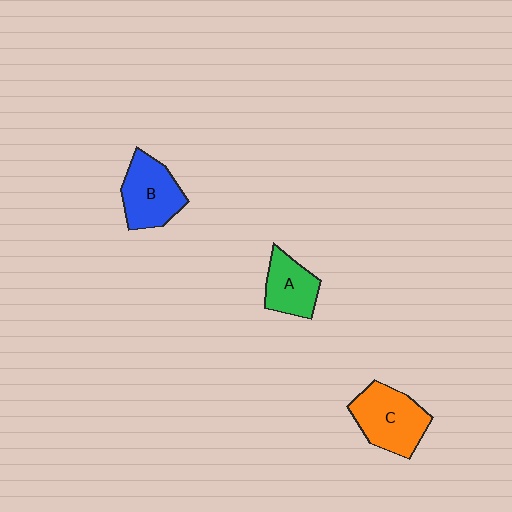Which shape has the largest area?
Shape C (orange).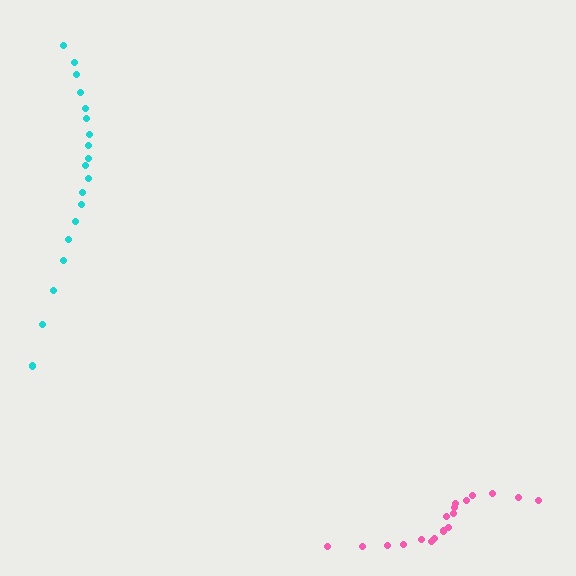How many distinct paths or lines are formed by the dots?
There are 2 distinct paths.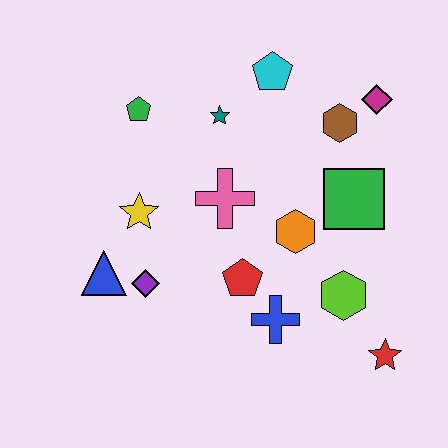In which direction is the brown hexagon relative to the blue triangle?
The brown hexagon is to the right of the blue triangle.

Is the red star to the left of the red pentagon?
No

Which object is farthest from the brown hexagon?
The blue triangle is farthest from the brown hexagon.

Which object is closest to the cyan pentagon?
The teal star is closest to the cyan pentagon.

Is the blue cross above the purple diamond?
No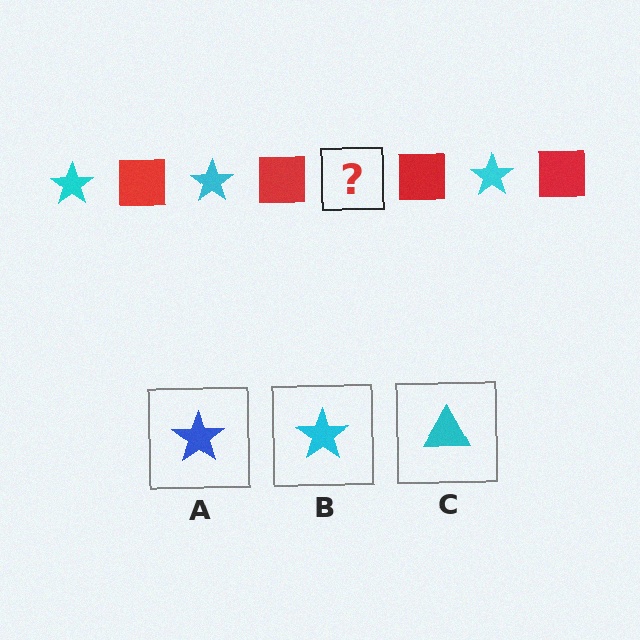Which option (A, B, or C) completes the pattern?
B.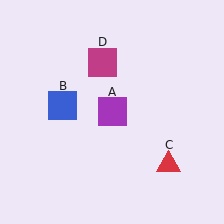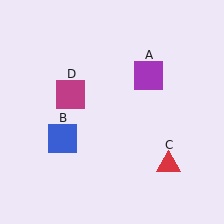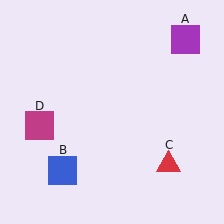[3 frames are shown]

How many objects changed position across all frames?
3 objects changed position: purple square (object A), blue square (object B), magenta square (object D).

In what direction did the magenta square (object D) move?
The magenta square (object D) moved down and to the left.